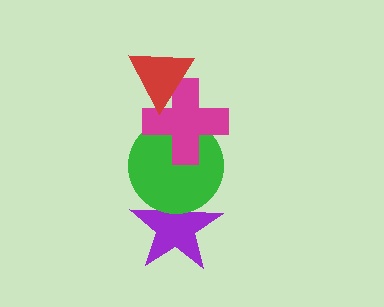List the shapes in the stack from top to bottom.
From top to bottom: the red triangle, the magenta cross, the green circle, the purple star.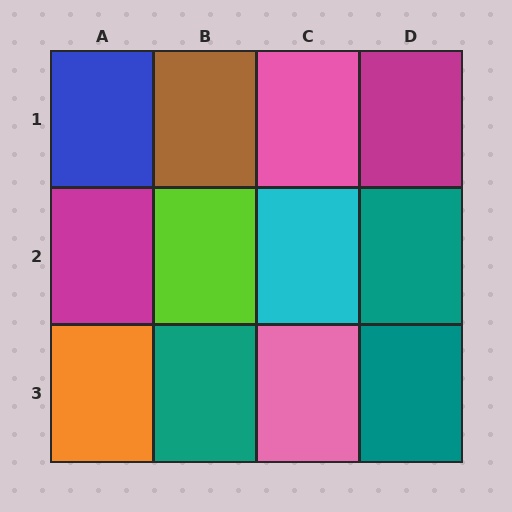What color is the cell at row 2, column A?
Magenta.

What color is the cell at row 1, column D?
Magenta.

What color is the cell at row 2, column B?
Lime.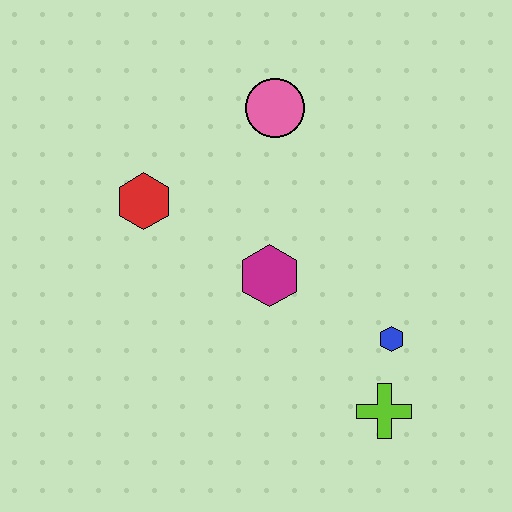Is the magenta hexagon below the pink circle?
Yes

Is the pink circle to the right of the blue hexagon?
No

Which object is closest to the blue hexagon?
The lime cross is closest to the blue hexagon.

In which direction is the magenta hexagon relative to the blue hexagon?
The magenta hexagon is to the left of the blue hexagon.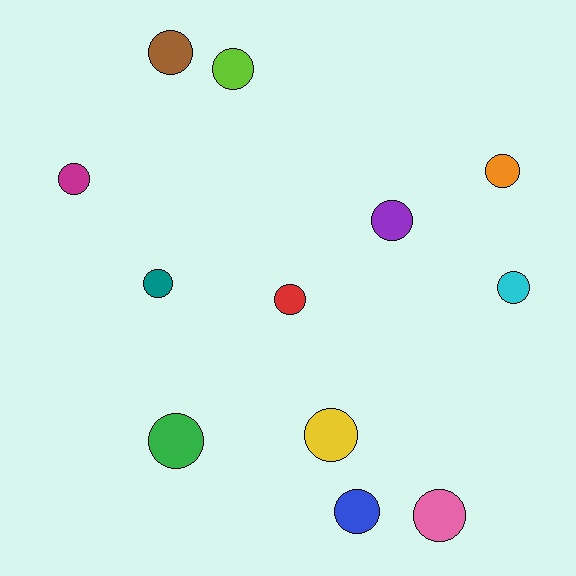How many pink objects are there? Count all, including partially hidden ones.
There is 1 pink object.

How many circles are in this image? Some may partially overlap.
There are 12 circles.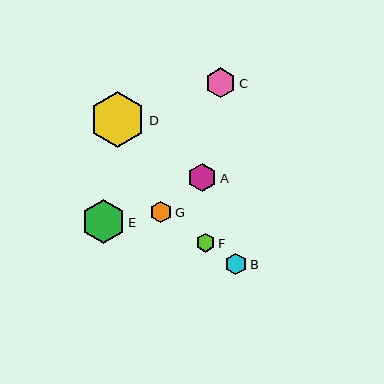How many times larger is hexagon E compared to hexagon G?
Hexagon E is approximately 2.1 times the size of hexagon G.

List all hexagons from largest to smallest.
From largest to smallest: D, E, C, A, B, G, F.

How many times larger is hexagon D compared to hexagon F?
Hexagon D is approximately 3.0 times the size of hexagon F.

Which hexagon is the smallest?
Hexagon F is the smallest with a size of approximately 19 pixels.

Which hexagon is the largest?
Hexagon D is the largest with a size of approximately 56 pixels.